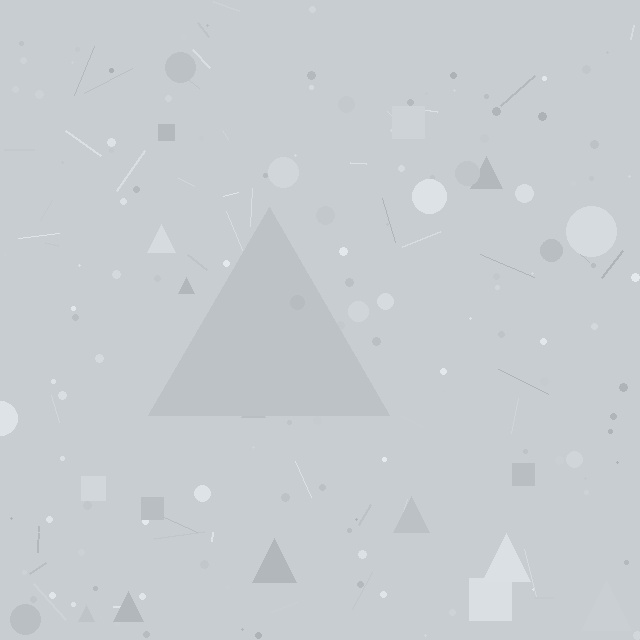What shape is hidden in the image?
A triangle is hidden in the image.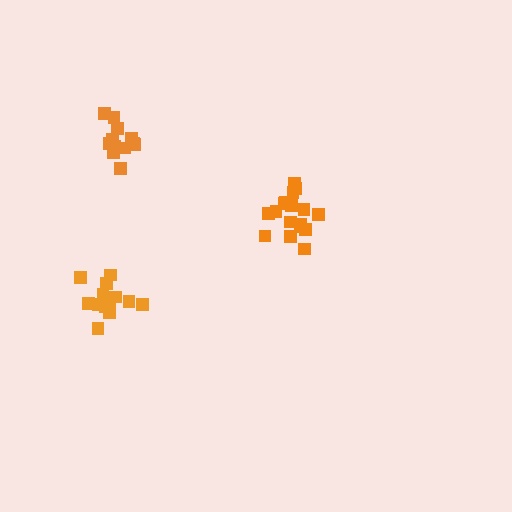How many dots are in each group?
Group 1: 17 dots, Group 2: 15 dots, Group 3: 12 dots (44 total).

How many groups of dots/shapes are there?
There are 3 groups.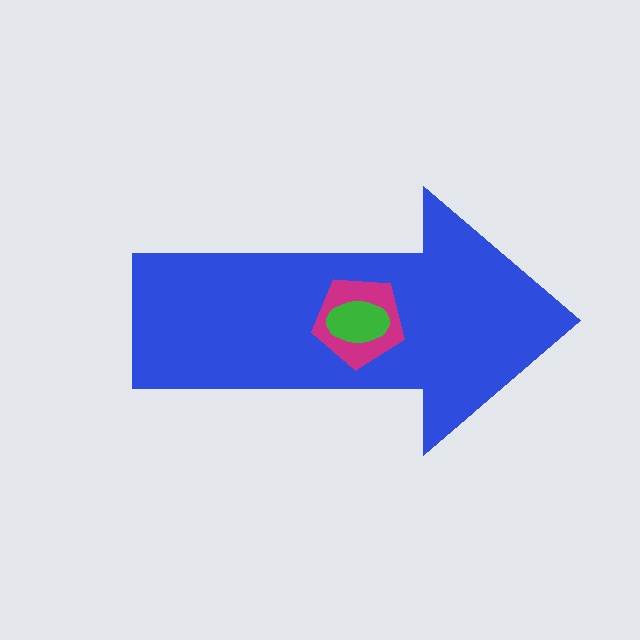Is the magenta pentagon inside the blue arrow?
Yes.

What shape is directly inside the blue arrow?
The magenta pentagon.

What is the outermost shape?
The blue arrow.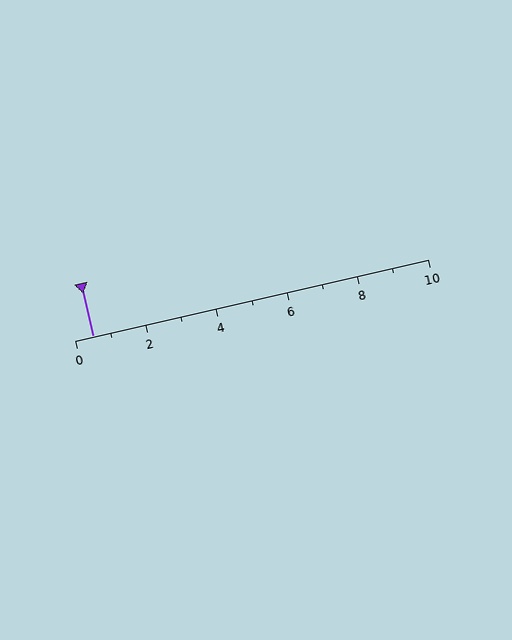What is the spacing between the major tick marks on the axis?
The major ticks are spaced 2 apart.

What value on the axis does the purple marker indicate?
The marker indicates approximately 0.5.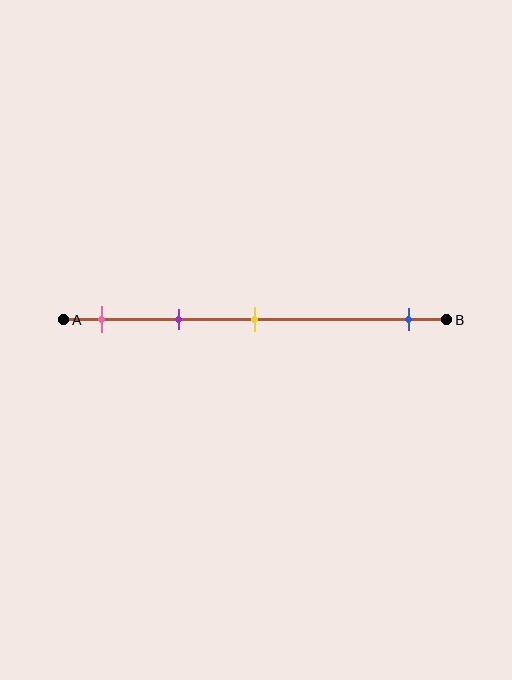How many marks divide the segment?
There are 4 marks dividing the segment.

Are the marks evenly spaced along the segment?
No, the marks are not evenly spaced.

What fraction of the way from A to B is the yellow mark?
The yellow mark is approximately 50% (0.5) of the way from A to B.